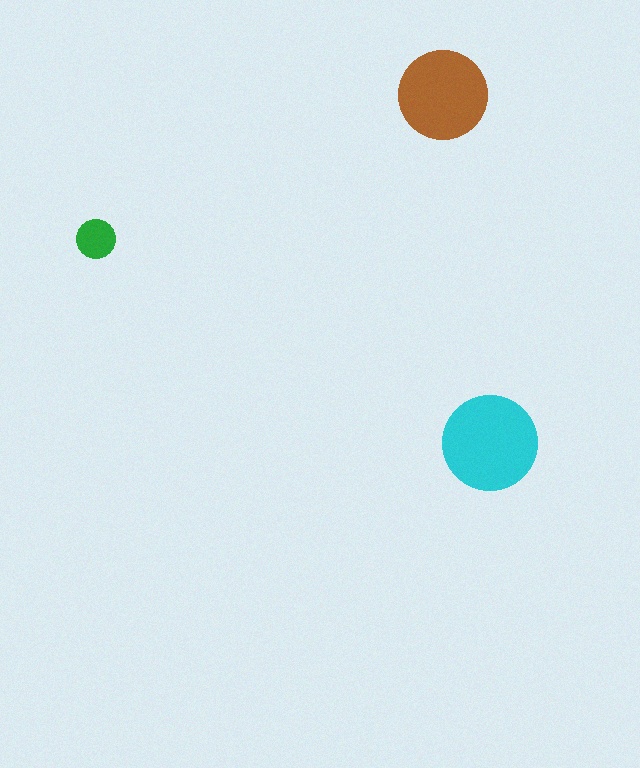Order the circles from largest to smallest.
the cyan one, the brown one, the green one.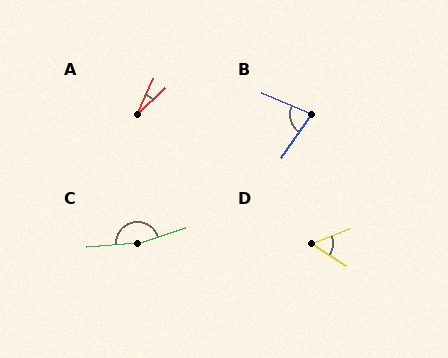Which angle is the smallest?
A, at approximately 22 degrees.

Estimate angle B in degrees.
Approximately 78 degrees.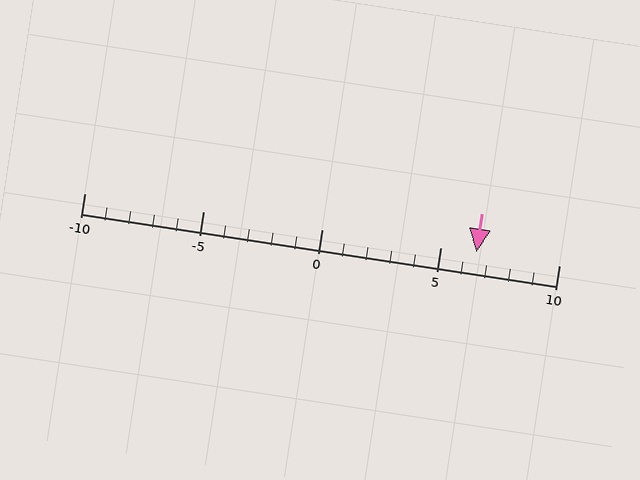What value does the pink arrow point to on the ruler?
The pink arrow points to approximately 6.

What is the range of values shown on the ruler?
The ruler shows values from -10 to 10.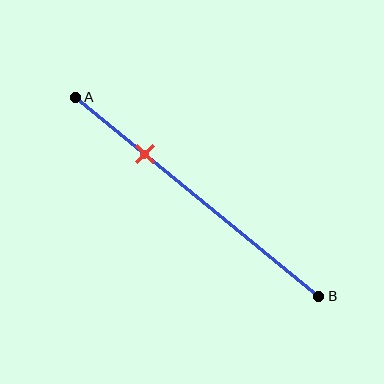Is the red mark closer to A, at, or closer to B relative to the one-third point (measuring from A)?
The red mark is closer to point A than the one-third point of segment AB.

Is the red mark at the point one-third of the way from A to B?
No, the mark is at about 30% from A, not at the 33% one-third point.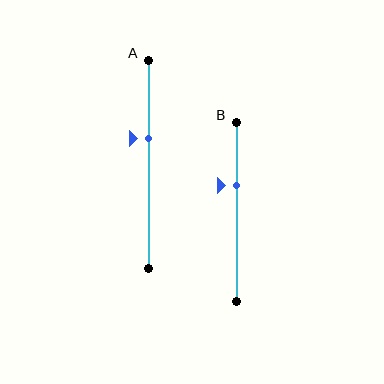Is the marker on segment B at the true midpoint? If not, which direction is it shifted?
No, the marker on segment B is shifted upward by about 15% of the segment length.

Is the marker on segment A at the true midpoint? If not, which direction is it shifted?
No, the marker on segment A is shifted upward by about 12% of the segment length.